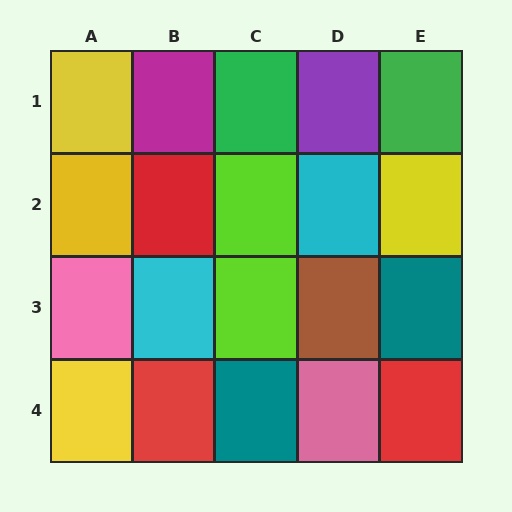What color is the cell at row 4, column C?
Teal.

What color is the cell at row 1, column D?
Purple.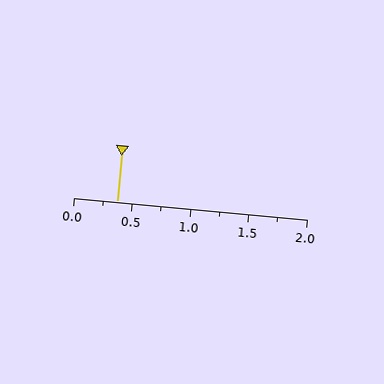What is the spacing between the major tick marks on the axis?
The major ticks are spaced 0.5 apart.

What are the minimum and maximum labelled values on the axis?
The axis runs from 0.0 to 2.0.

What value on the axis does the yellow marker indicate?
The marker indicates approximately 0.38.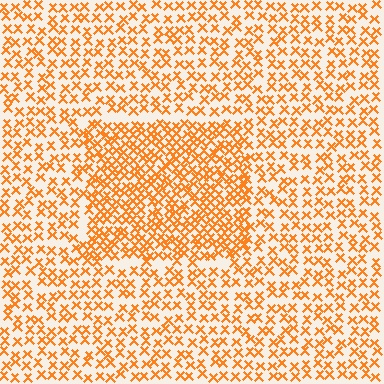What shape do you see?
I see a rectangle.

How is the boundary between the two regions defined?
The boundary is defined by a change in element density (approximately 1.8x ratio). All elements are the same color, size, and shape.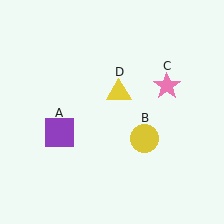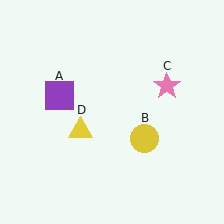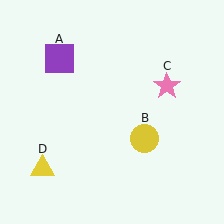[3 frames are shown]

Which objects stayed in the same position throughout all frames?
Yellow circle (object B) and pink star (object C) remained stationary.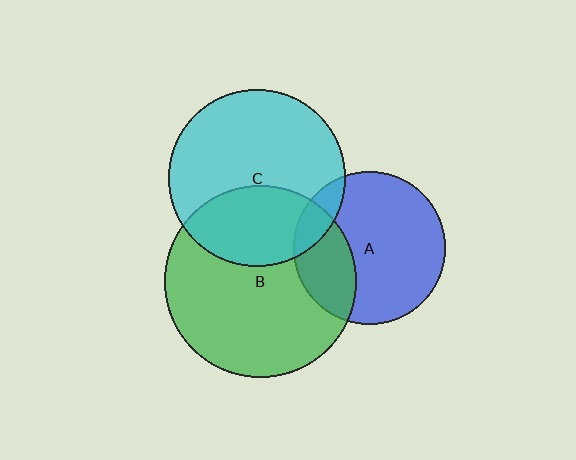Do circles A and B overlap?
Yes.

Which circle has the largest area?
Circle B (green).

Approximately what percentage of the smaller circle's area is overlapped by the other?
Approximately 30%.